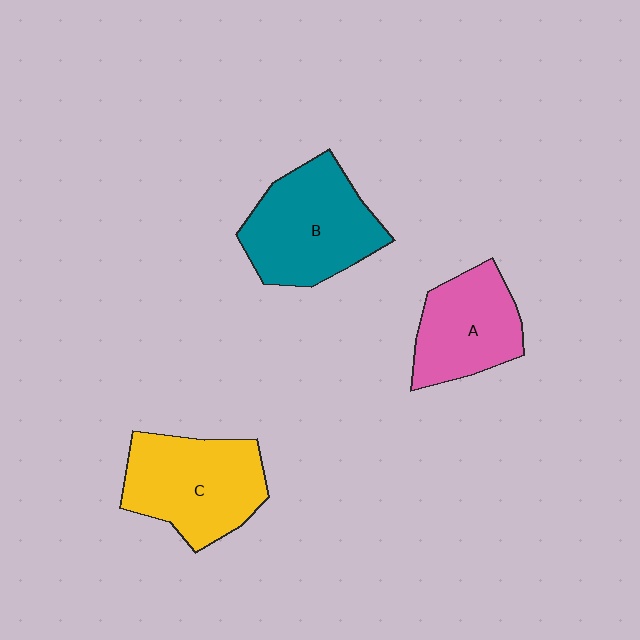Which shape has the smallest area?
Shape A (pink).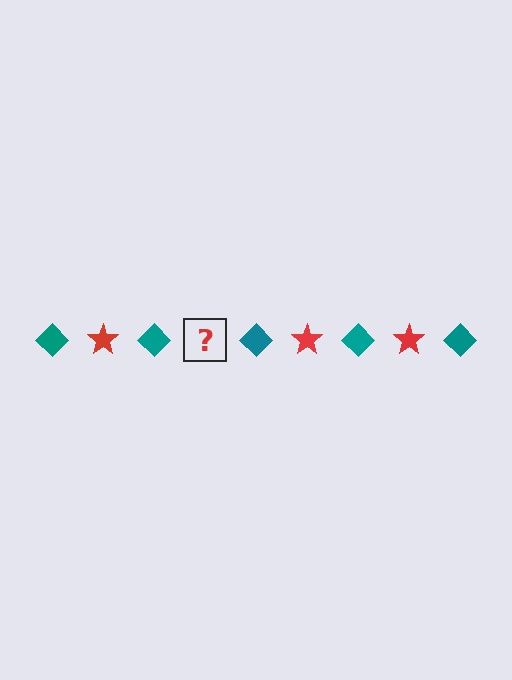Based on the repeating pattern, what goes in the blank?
The blank should be a red star.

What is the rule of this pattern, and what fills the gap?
The rule is that the pattern alternates between teal diamond and red star. The gap should be filled with a red star.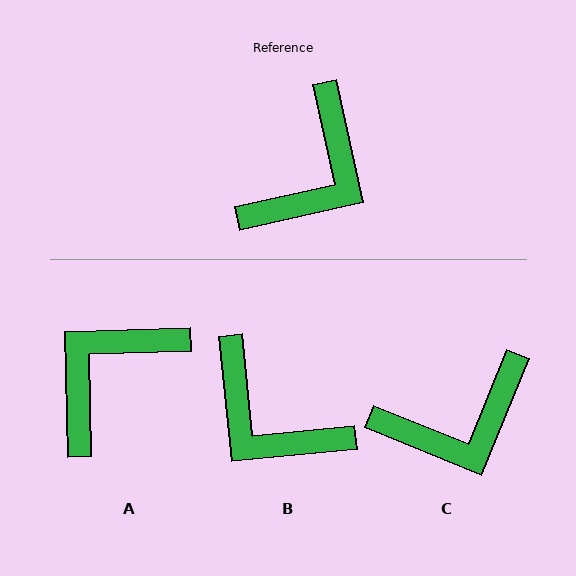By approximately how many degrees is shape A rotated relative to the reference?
Approximately 169 degrees counter-clockwise.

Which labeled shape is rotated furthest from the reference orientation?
A, about 169 degrees away.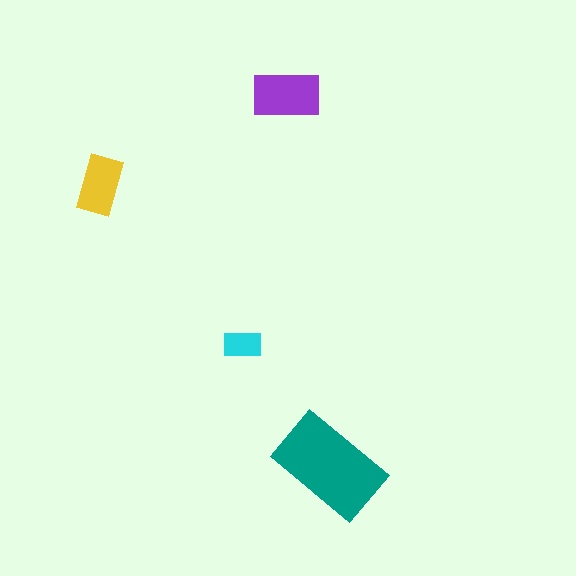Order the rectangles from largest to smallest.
the teal one, the purple one, the yellow one, the cyan one.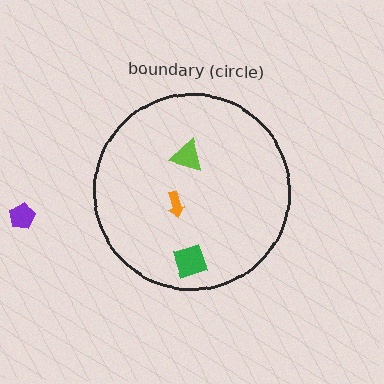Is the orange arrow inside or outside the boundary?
Inside.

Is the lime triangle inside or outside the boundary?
Inside.